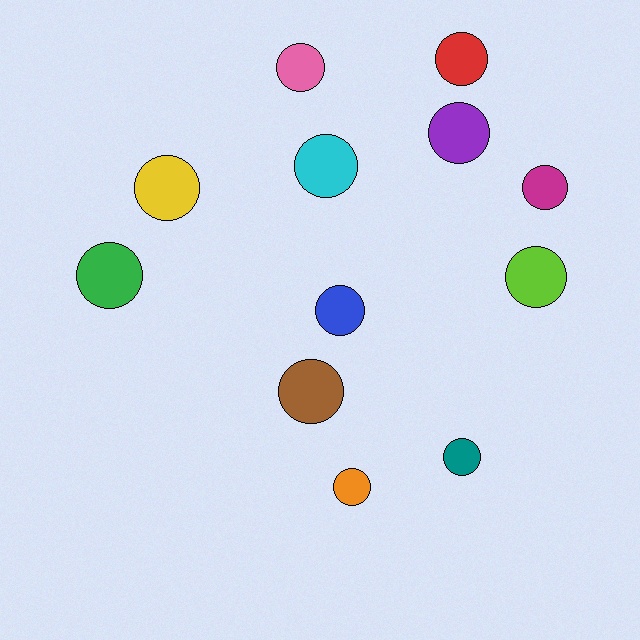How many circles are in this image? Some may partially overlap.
There are 12 circles.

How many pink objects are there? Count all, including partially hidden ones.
There is 1 pink object.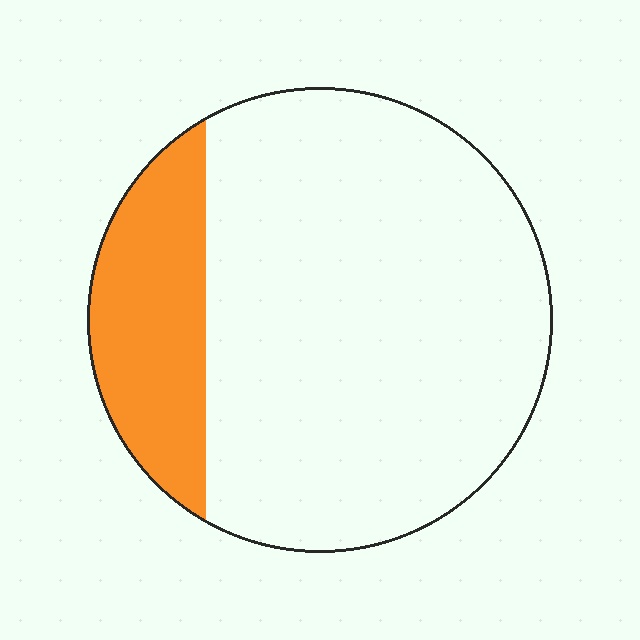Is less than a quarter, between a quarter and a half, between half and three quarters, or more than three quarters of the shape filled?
Less than a quarter.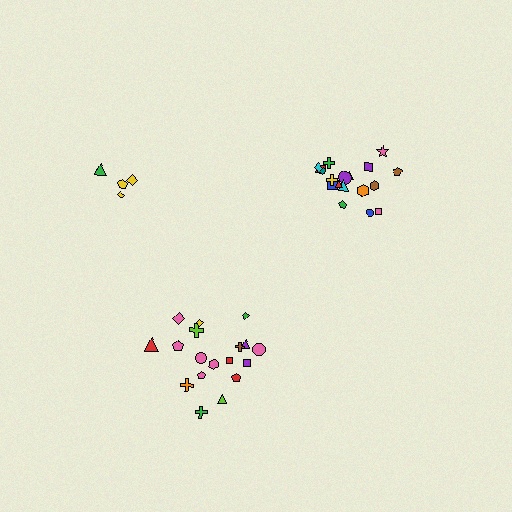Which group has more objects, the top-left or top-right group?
The top-right group.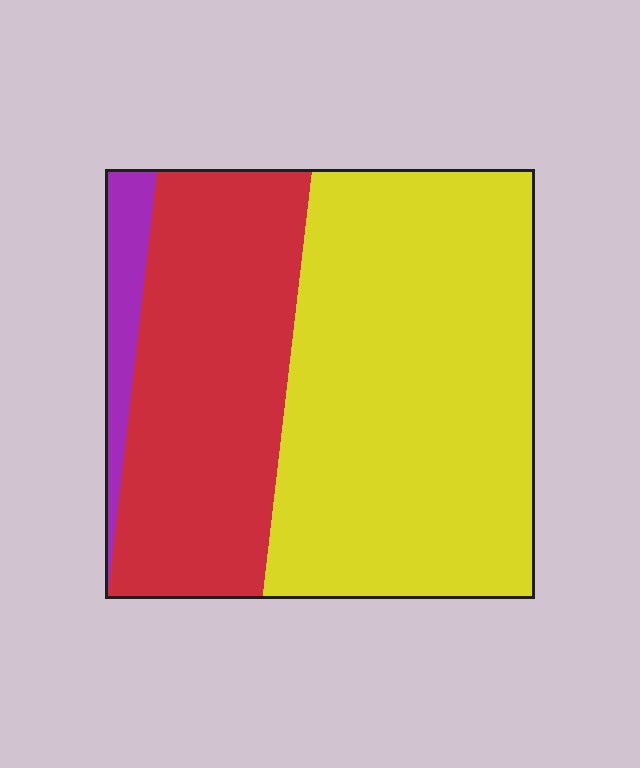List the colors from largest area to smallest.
From largest to smallest: yellow, red, purple.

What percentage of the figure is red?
Red takes up about three eighths (3/8) of the figure.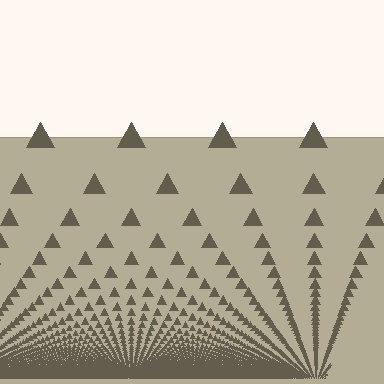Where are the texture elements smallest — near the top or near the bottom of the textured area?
Near the bottom.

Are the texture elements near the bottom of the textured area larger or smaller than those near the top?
Smaller. The gradient is inverted — elements near the bottom are smaller and denser.